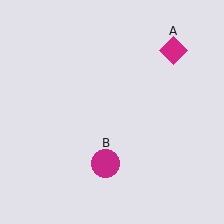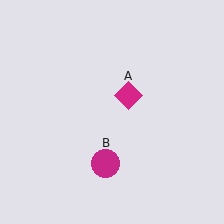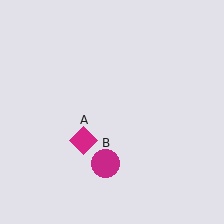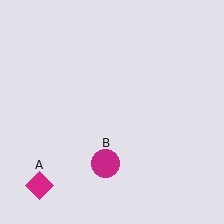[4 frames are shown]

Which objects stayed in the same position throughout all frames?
Magenta circle (object B) remained stationary.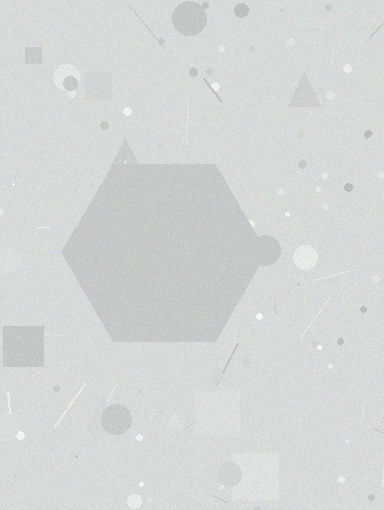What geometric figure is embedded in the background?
A hexagon is embedded in the background.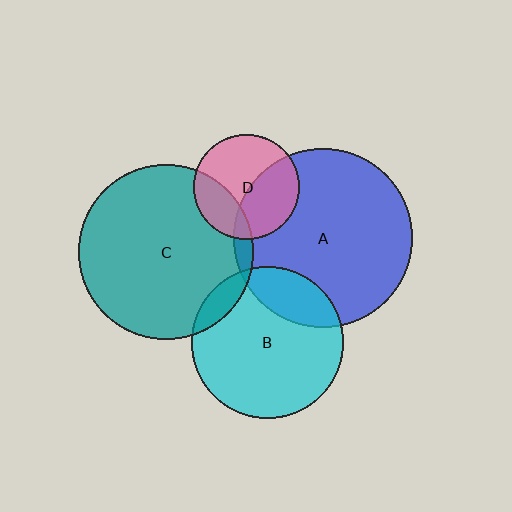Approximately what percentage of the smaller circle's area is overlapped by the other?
Approximately 5%.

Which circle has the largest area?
Circle A (blue).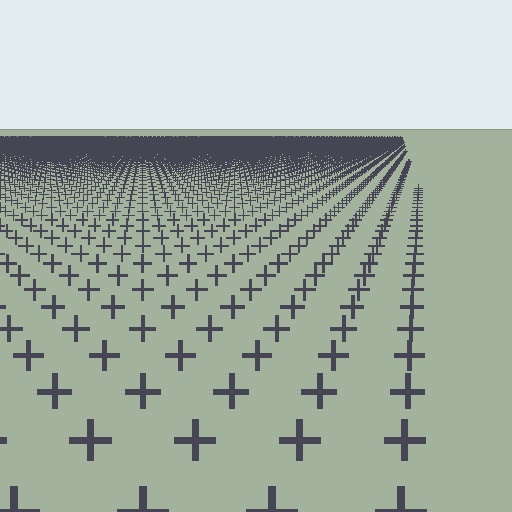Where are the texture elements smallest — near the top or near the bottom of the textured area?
Near the top.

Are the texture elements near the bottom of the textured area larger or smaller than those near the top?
Larger. Near the bottom, elements are closer to the viewer and appear at a bigger on-screen size.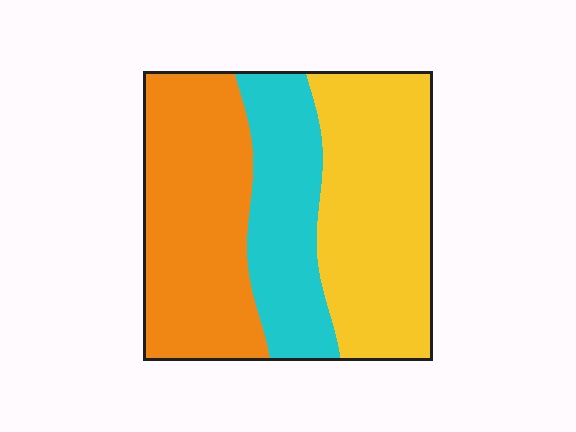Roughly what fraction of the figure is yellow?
Yellow covers about 40% of the figure.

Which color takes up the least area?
Cyan, at roughly 25%.